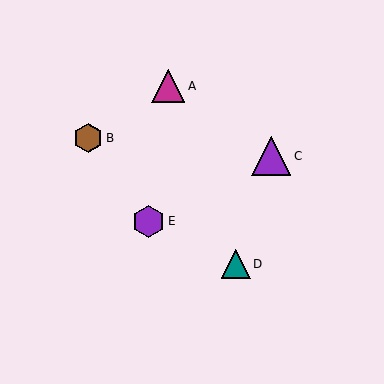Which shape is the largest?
The purple triangle (labeled C) is the largest.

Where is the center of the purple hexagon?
The center of the purple hexagon is at (149, 221).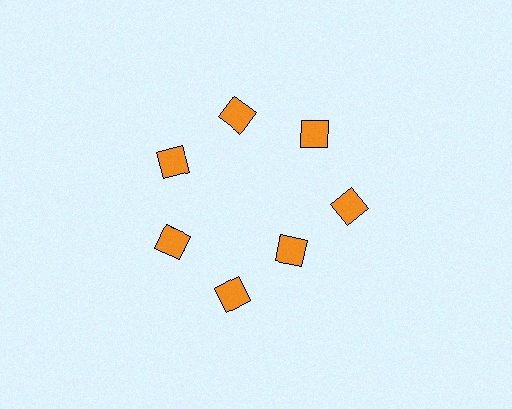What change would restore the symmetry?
The symmetry would be restored by moving it outward, back onto the ring so that all 7 diamonds sit at equal angles and equal distance from the center.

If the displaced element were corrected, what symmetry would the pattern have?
It would have 7-fold rotational symmetry — the pattern would map onto itself every 51 degrees.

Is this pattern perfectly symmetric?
No. The 7 orange diamonds are arranged in a ring, but one element near the 5 o'clock position is pulled inward toward the center, breaking the 7-fold rotational symmetry.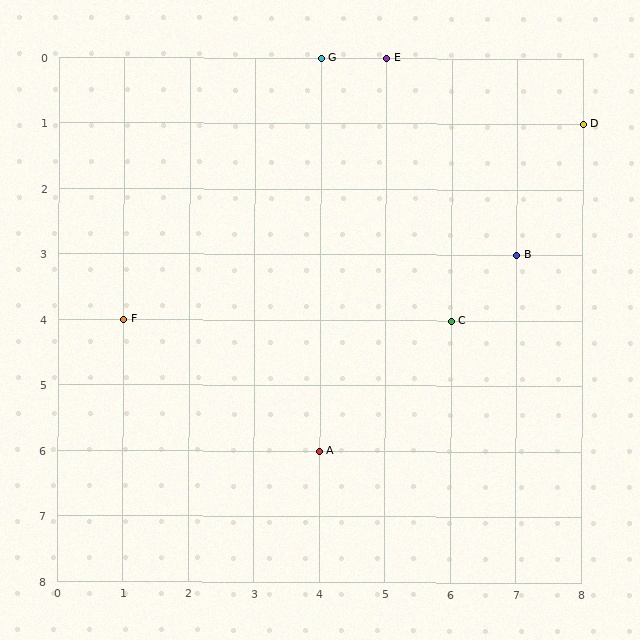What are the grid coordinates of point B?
Point B is at grid coordinates (7, 3).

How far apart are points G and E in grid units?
Points G and E are 1 column apart.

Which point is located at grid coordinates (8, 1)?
Point D is at (8, 1).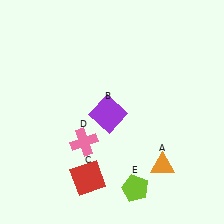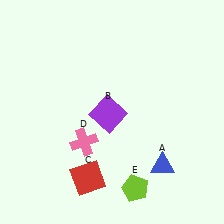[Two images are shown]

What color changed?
The triangle (A) changed from orange in Image 1 to blue in Image 2.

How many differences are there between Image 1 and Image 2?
There is 1 difference between the two images.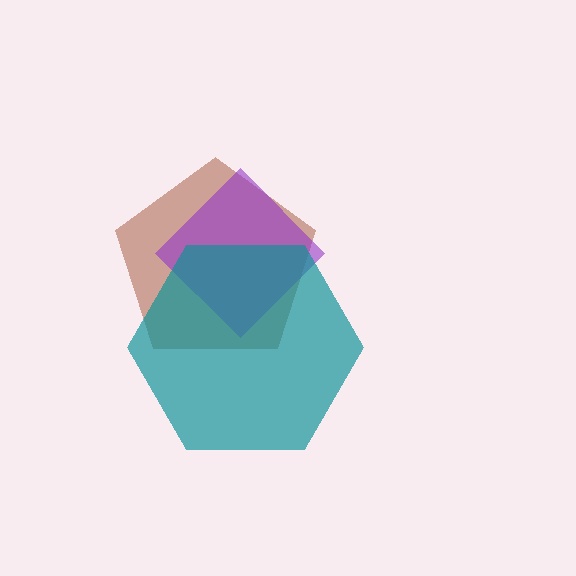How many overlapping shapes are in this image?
There are 3 overlapping shapes in the image.